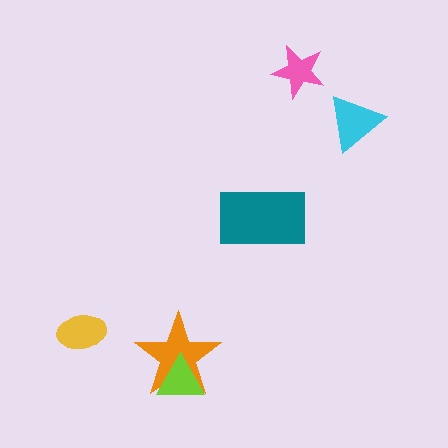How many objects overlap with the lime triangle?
1 object overlaps with the lime triangle.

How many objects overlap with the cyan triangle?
0 objects overlap with the cyan triangle.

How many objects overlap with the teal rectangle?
0 objects overlap with the teal rectangle.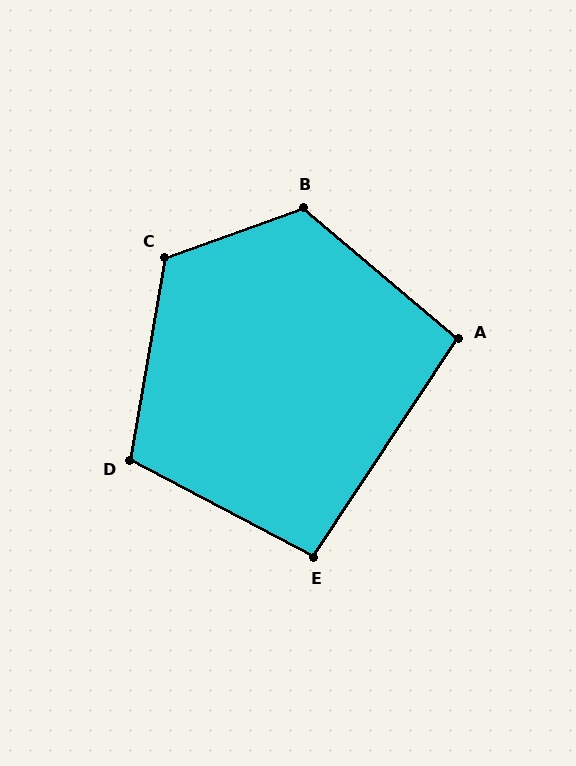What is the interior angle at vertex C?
Approximately 120 degrees (obtuse).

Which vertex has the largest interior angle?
B, at approximately 120 degrees.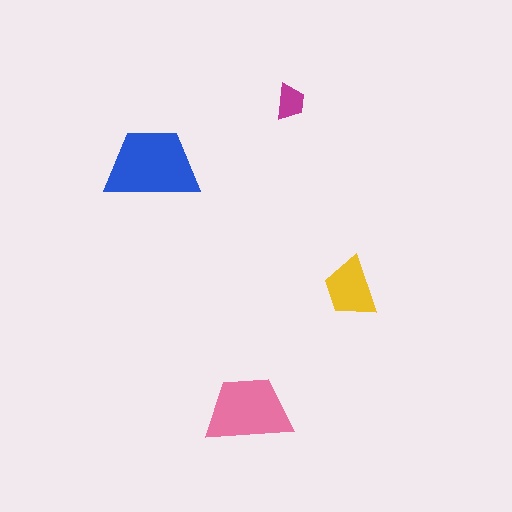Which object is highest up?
The magenta trapezoid is topmost.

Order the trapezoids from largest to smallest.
the blue one, the pink one, the yellow one, the magenta one.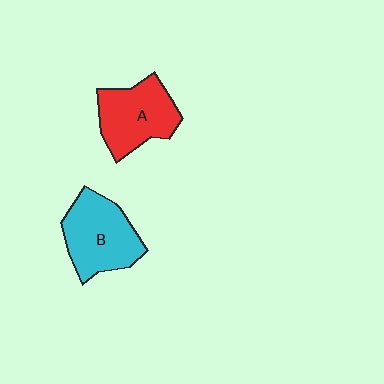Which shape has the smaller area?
Shape A (red).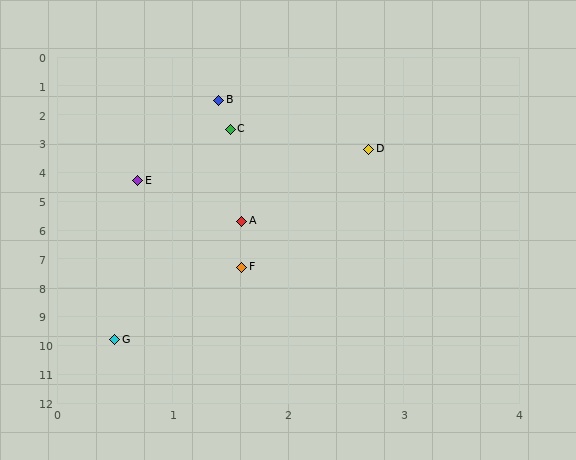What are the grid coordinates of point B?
Point B is at approximately (1.4, 1.5).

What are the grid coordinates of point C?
Point C is at approximately (1.5, 2.5).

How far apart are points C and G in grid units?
Points C and G are about 7.4 grid units apart.